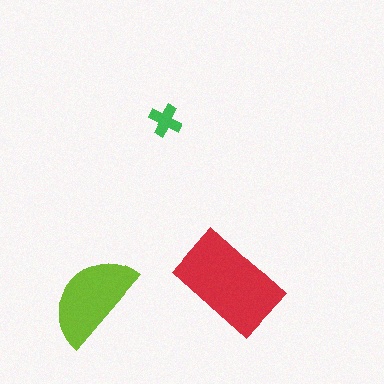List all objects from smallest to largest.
The green cross, the lime semicircle, the red rectangle.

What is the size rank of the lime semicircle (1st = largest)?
2nd.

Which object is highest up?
The green cross is topmost.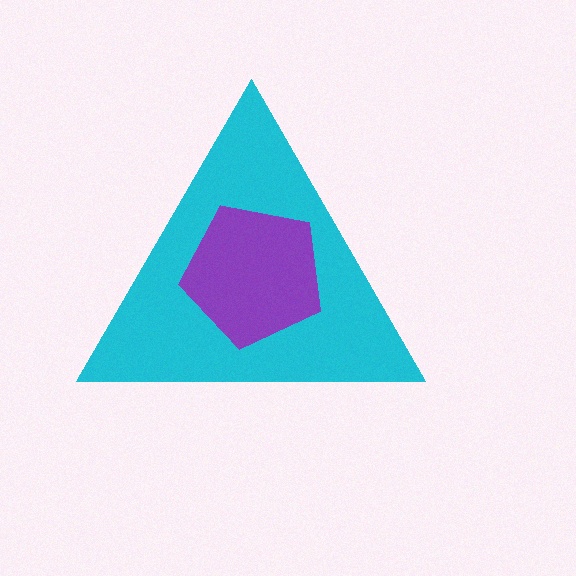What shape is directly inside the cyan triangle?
The purple pentagon.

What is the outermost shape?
The cyan triangle.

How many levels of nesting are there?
2.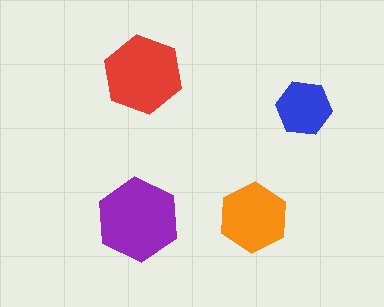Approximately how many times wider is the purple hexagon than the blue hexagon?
About 1.5 times wider.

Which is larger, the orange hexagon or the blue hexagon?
The orange one.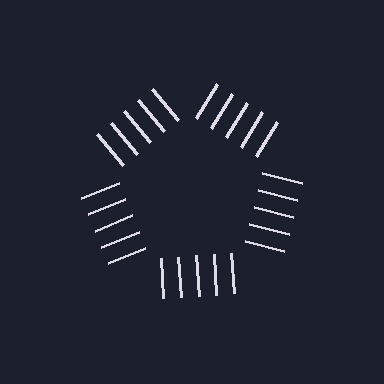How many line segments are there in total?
25 — 5 along each of the 5 edges.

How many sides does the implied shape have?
5 sides — the line-ends trace a pentagon.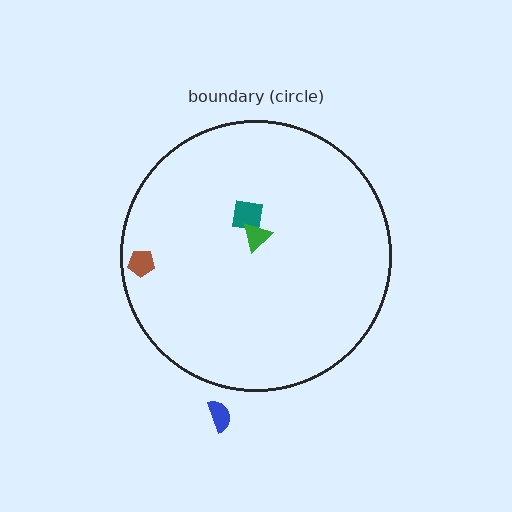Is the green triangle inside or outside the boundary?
Inside.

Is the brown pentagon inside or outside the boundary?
Inside.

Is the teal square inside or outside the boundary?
Inside.